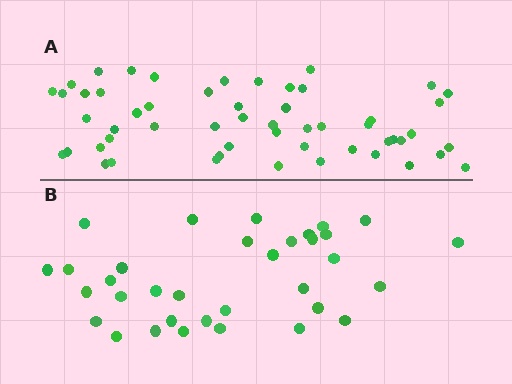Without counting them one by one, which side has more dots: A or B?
Region A (the top region) has more dots.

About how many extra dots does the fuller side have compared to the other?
Region A has approximately 20 more dots than region B.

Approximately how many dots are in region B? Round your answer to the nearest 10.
About 30 dots. (The exact count is 34, which rounds to 30.)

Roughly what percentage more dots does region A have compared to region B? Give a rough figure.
About 60% more.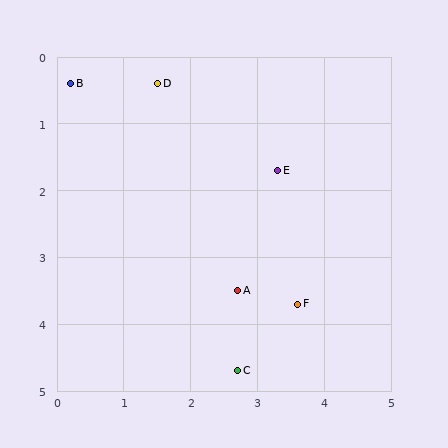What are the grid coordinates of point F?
Point F is at approximately (3.6, 3.7).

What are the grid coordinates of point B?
Point B is at approximately (0.2, 0.4).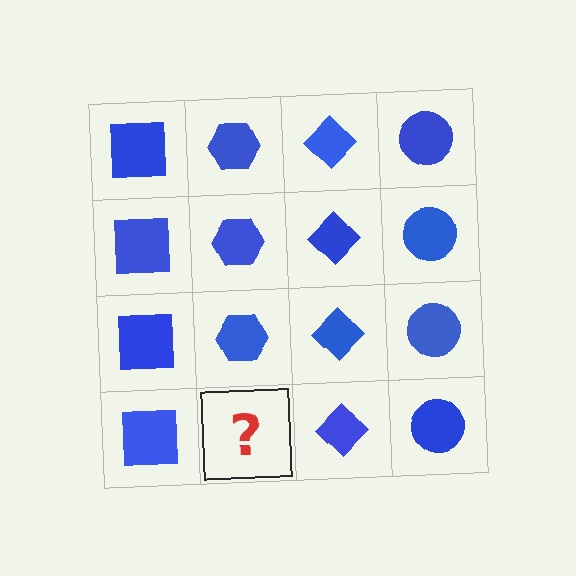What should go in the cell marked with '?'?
The missing cell should contain a blue hexagon.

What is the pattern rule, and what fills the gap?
The rule is that each column has a consistent shape. The gap should be filled with a blue hexagon.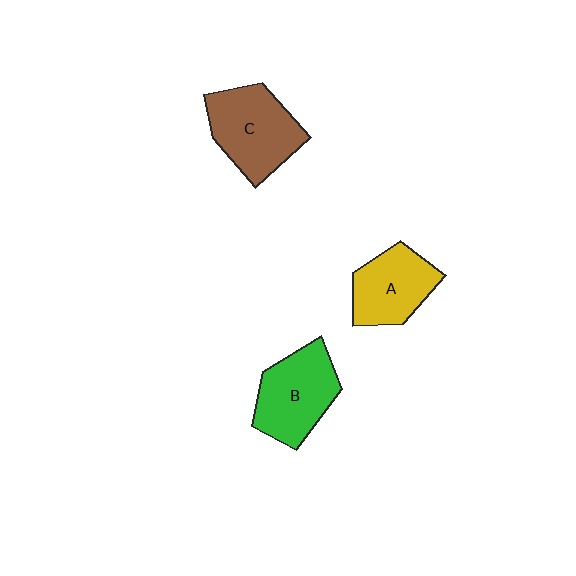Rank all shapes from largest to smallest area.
From largest to smallest: C (brown), B (green), A (yellow).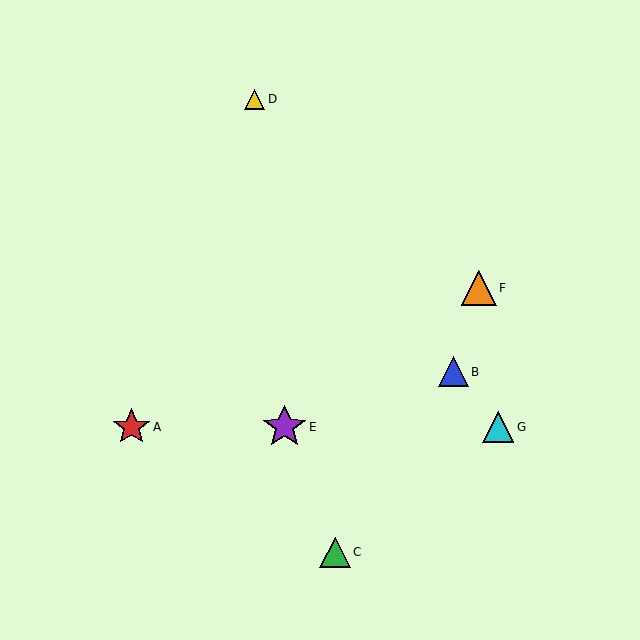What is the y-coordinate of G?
Object G is at y≈427.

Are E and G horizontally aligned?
Yes, both are at y≈427.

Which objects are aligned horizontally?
Objects A, E, G are aligned horizontally.